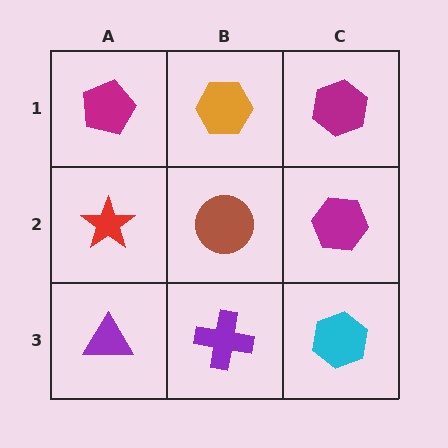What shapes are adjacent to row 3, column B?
A brown circle (row 2, column B), a purple triangle (row 3, column A), a cyan hexagon (row 3, column C).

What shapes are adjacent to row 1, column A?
A red star (row 2, column A), an orange hexagon (row 1, column B).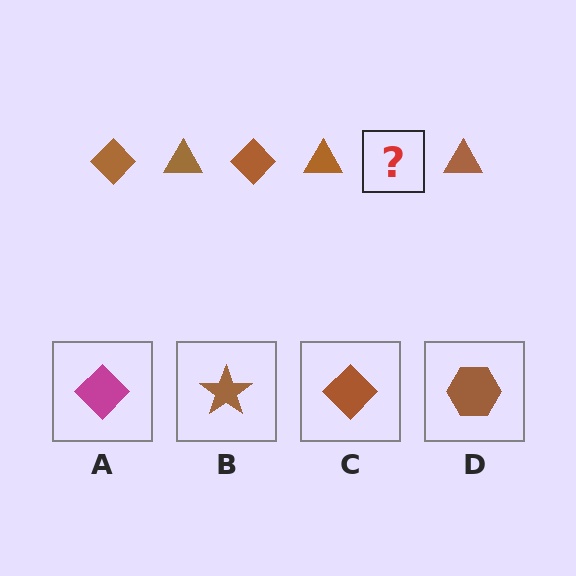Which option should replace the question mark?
Option C.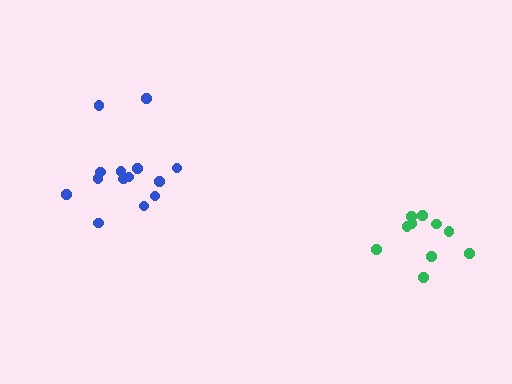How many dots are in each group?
Group 1: 10 dots, Group 2: 14 dots (24 total).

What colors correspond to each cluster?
The clusters are colored: green, blue.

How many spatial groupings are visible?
There are 2 spatial groupings.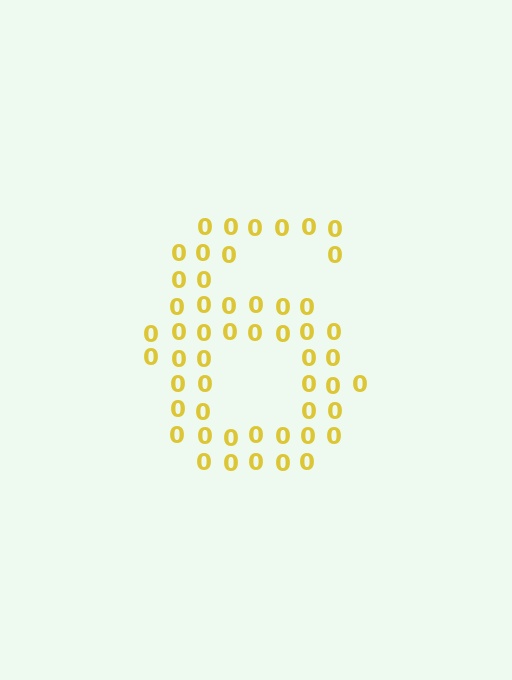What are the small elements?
The small elements are digit 0's.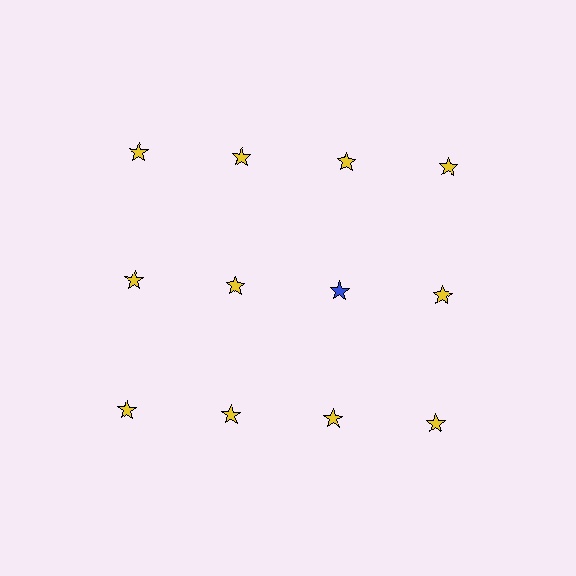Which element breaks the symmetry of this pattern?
The blue star in the second row, center column breaks the symmetry. All other shapes are yellow stars.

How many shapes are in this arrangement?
There are 12 shapes arranged in a grid pattern.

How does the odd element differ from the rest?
It has a different color: blue instead of yellow.